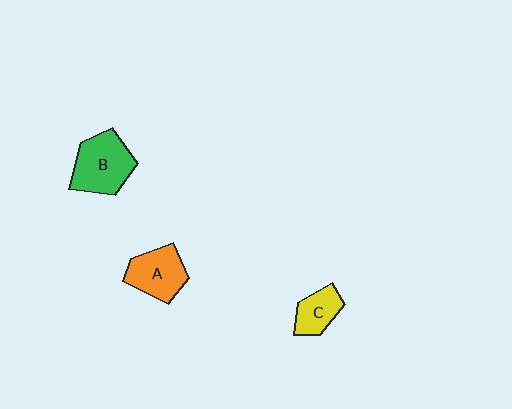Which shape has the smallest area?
Shape C (yellow).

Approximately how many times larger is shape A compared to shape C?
Approximately 1.5 times.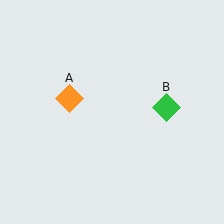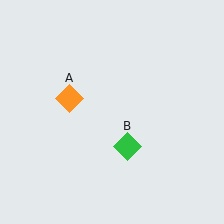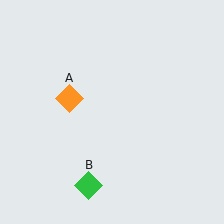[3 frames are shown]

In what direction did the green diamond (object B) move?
The green diamond (object B) moved down and to the left.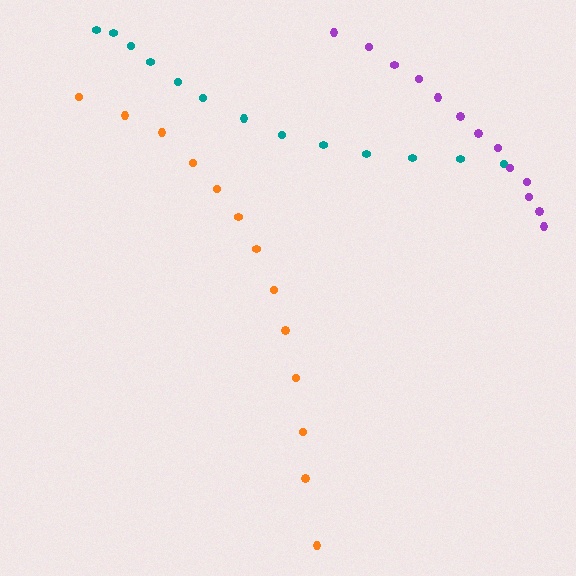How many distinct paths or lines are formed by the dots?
There are 3 distinct paths.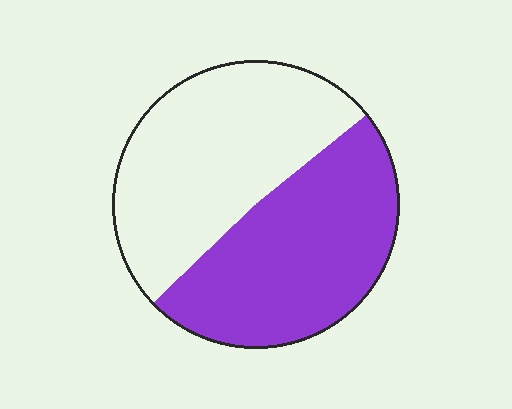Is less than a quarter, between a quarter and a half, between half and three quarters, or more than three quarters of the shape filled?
Between a quarter and a half.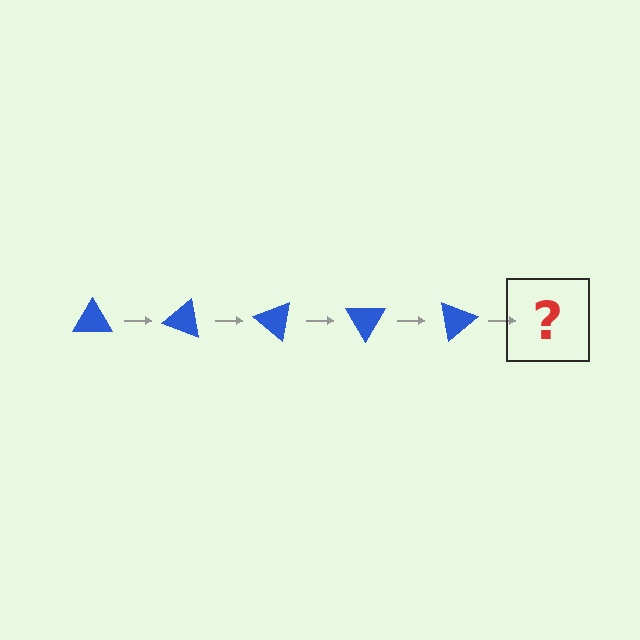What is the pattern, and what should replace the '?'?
The pattern is that the triangle rotates 20 degrees each step. The '?' should be a blue triangle rotated 100 degrees.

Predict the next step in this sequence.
The next step is a blue triangle rotated 100 degrees.